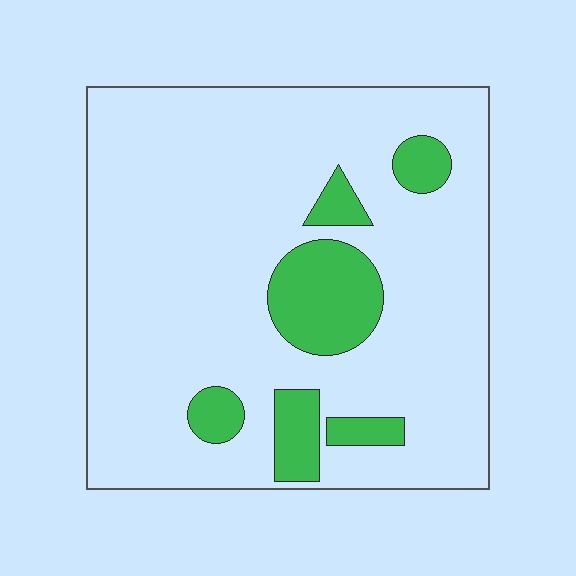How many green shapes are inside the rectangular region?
6.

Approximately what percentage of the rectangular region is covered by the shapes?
Approximately 15%.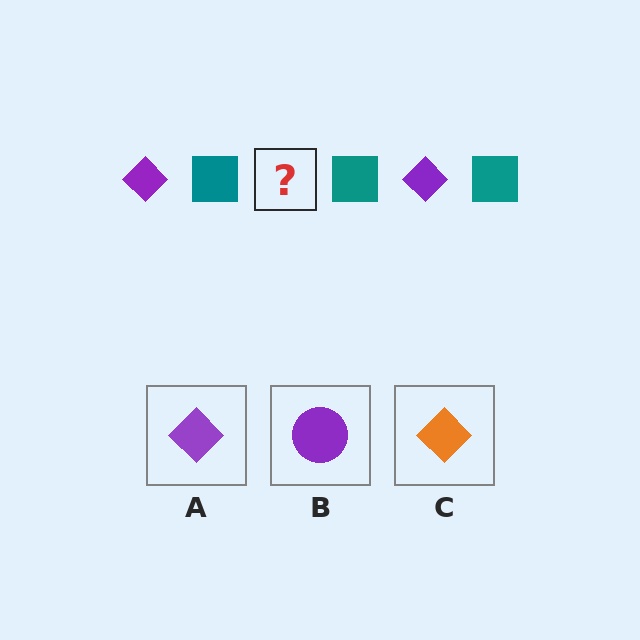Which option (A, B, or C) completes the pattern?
A.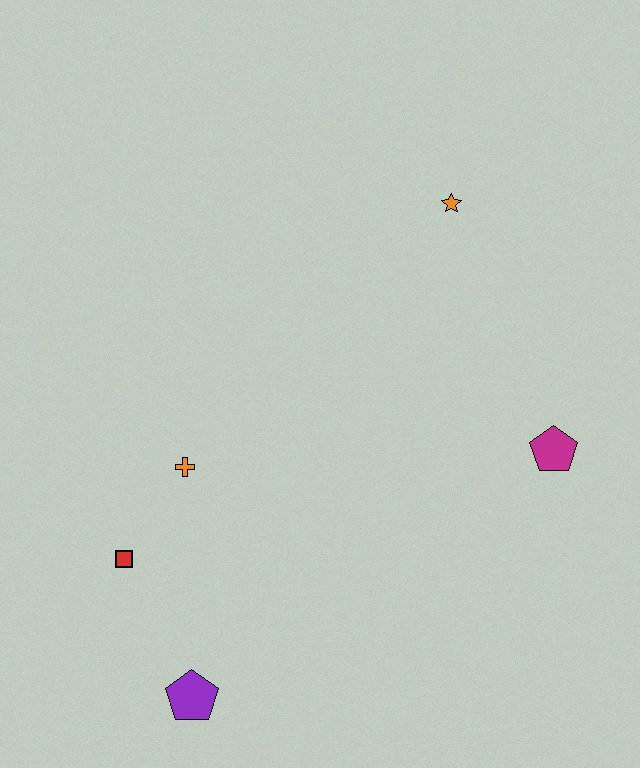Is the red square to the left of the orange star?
Yes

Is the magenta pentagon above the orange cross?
Yes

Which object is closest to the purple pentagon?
The red square is closest to the purple pentagon.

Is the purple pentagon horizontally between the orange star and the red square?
Yes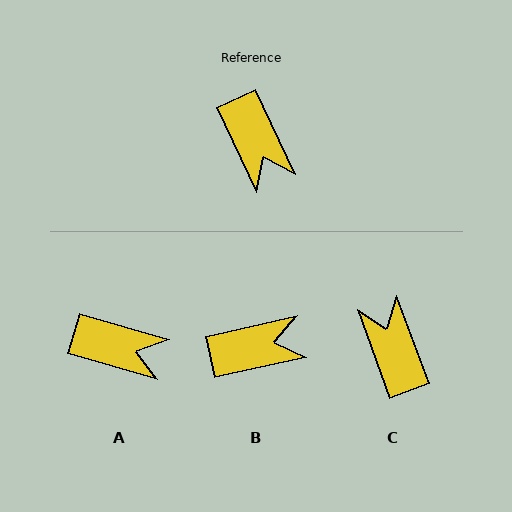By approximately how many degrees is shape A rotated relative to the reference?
Approximately 49 degrees counter-clockwise.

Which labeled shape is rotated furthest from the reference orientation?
C, about 175 degrees away.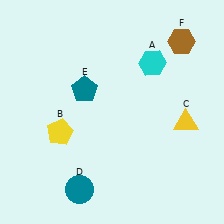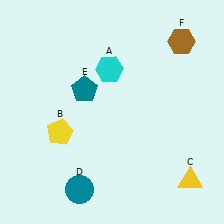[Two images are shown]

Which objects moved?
The objects that moved are: the cyan hexagon (A), the yellow triangle (C).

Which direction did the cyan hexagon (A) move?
The cyan hexagon (A) moved left.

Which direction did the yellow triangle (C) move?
The yellow triangle (C) moved down.